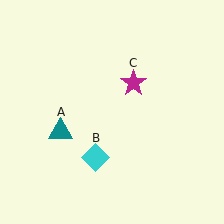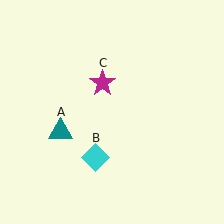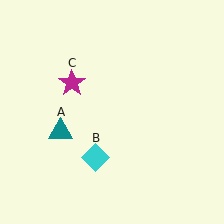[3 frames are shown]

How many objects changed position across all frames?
1 object changed position: magenta star (object C).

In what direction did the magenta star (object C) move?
The magenta star (object C) moved left.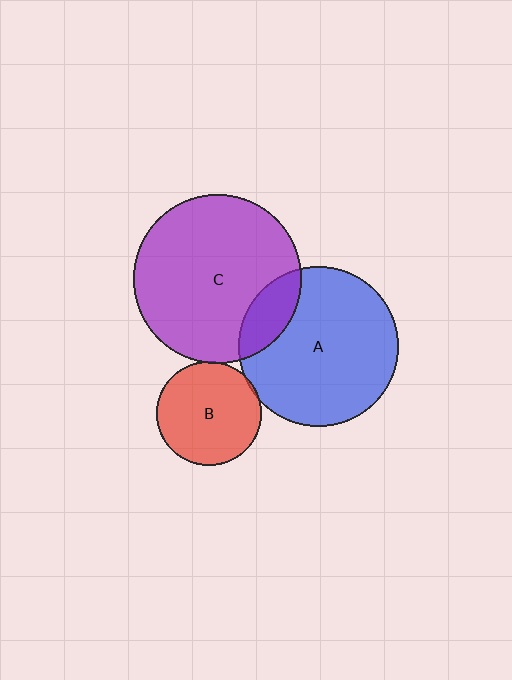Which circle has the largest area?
Circle C (purple).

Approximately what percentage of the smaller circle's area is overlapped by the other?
Approximately 5%.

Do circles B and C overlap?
Yes.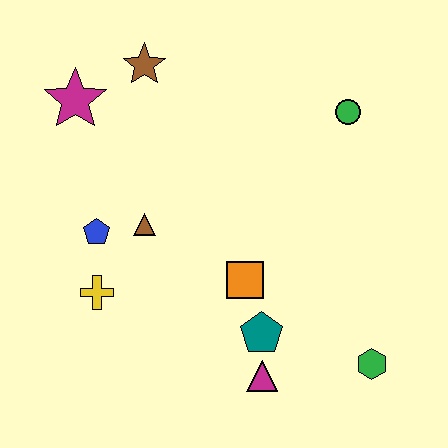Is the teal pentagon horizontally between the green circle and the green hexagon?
No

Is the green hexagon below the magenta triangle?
No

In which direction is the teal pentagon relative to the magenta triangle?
The teal pentagon is above the magenta triangle.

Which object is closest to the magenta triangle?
The teal pentagon is closest to the magenta triangle.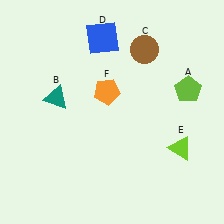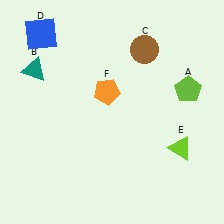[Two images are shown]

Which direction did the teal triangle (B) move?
The teal triangle (B) moved up.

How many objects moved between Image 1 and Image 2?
2 objects moved between the two images.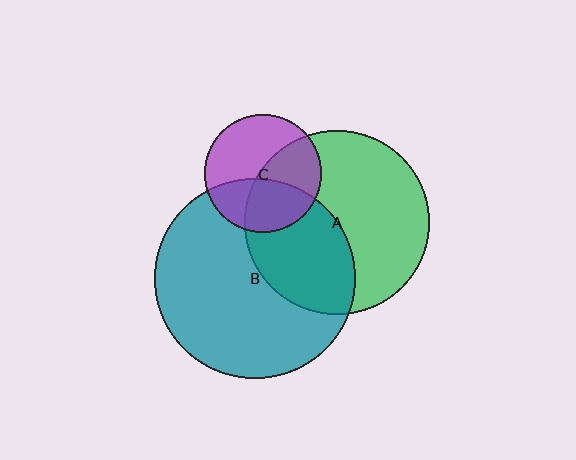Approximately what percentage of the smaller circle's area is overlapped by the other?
Approximately 45%.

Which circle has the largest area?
Circle B (teal).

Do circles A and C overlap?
Yes.